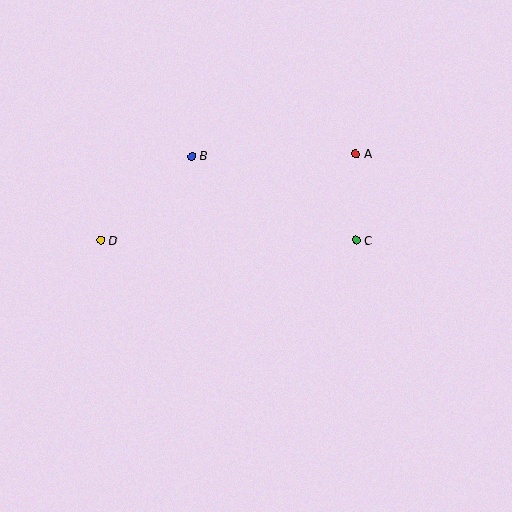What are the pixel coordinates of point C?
Point C is at (356, 240).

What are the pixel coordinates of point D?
Point D is at (101, 240).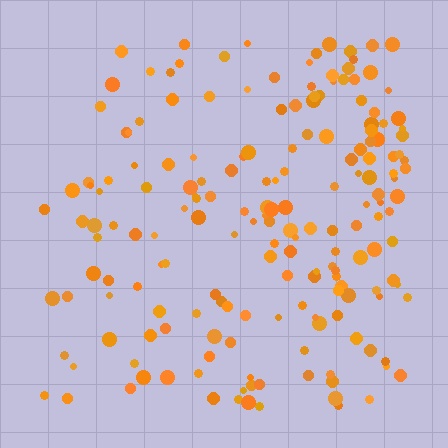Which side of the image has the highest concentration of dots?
The right.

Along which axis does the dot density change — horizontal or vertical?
Horizontal.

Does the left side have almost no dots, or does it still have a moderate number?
Still a moderate number, just noticeably fewer than the right.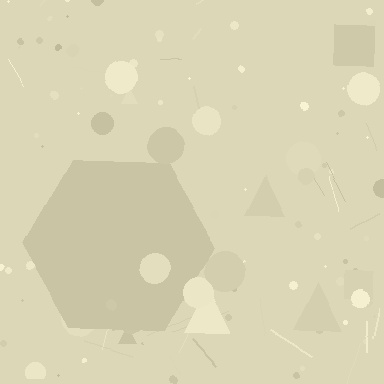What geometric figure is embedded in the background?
A hexagon is embedded in the background.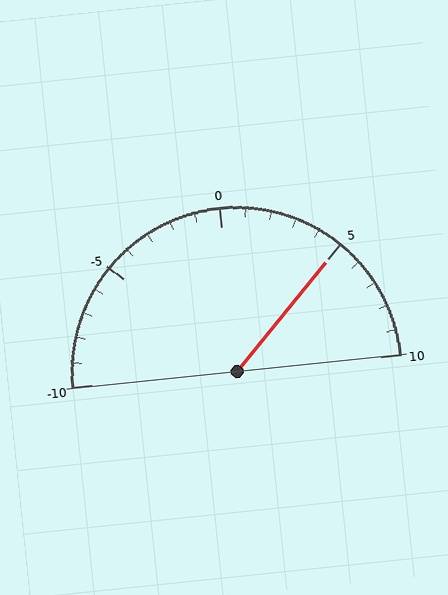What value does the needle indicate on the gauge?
The needle indicates approximately 5.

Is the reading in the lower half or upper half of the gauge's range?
The reading is in the upper half of the range (-10 to 10).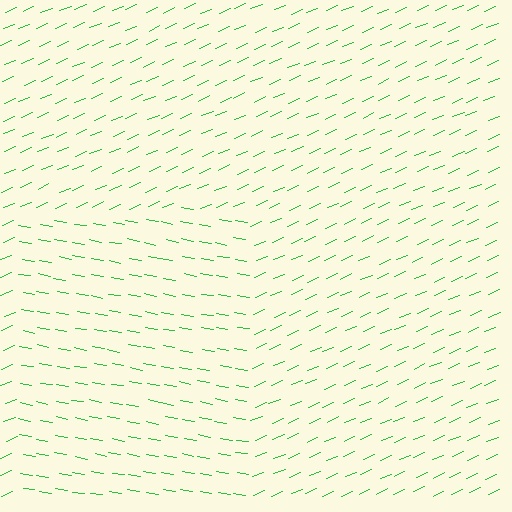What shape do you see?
I see a rectangle.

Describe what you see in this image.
The image is filled with small green line segments. A rectangle region in the image has lines oriented differently from the surrounding lines, creating a visible texture boundary.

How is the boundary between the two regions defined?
The boundary is defined purely by a change in line orientation (approximately 33 degrees difference). All lines are the same color and thickness.